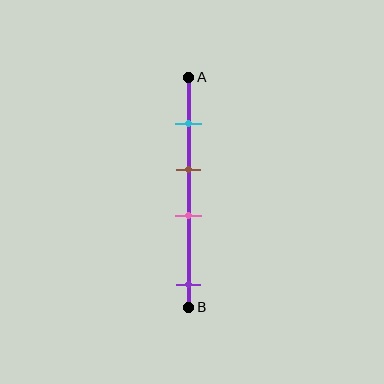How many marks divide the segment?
There are 4 marks dividing the segment.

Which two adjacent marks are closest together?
The brown and pink marks are the closest adjacent pair.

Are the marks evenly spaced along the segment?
No, the marks are not evenly spaced.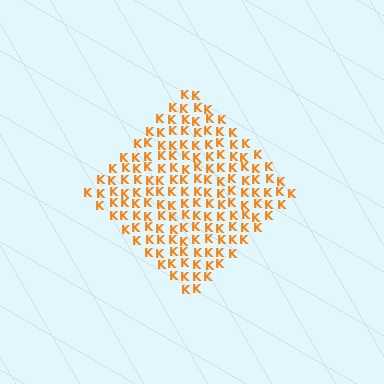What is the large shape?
The large shape is a diamond.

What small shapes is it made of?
It is made of small letter K's.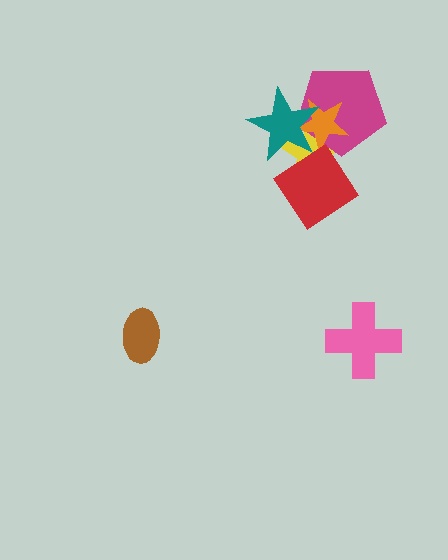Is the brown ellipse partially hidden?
No, no other shape covers it.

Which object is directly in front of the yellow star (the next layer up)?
The magenta pentagon is directly in front of the yellow star.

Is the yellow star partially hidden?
Yes, it is partially covered by another shape.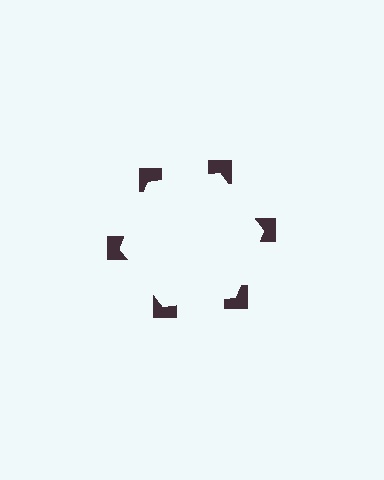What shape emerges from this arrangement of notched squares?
An illusory hexagon — its edges are inferred from the aligned wedge cuts in the notched squares, not physically drawn.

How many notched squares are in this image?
There are 6 — one at each vertex of the illusory hexagon.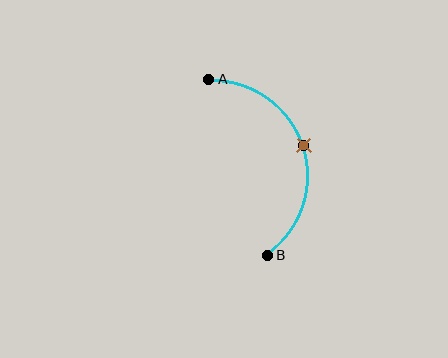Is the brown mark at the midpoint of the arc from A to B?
Yes. The brown mark lies on the arc at equal arc-length from both A and B — it is the arc midpoint.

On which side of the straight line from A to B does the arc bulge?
The arc bulges to the right of the straight line connecting A and B.